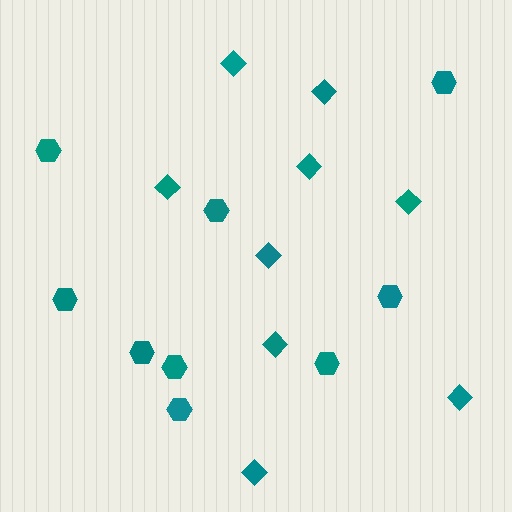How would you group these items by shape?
There are 2 groups: one group of hexagons (9) and one group of diamonds (9).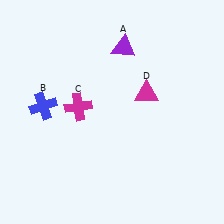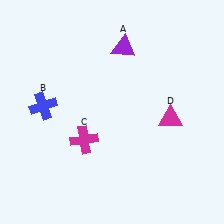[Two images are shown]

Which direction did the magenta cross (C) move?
The magenta cross (C) moved down.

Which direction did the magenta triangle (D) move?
The magenta triangle (D) moved down.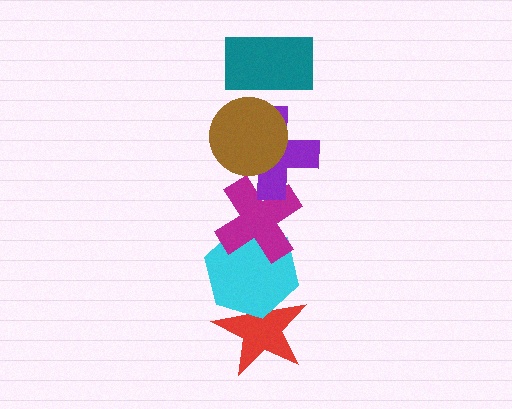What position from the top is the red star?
The red star is 6th from the top.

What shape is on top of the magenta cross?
The purple cross is on top of the magenta cross.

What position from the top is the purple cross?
The purple cross is 3rd from the top.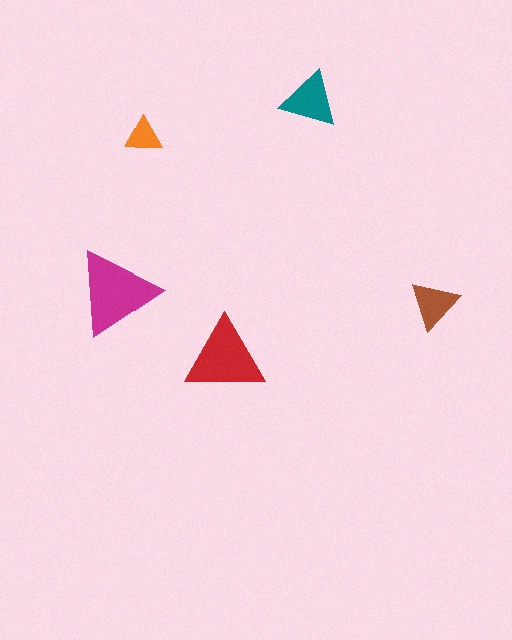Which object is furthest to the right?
The brown triangle is rightmost.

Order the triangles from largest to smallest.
the magenta one, the red one, the teal one, the brown one, the orange one.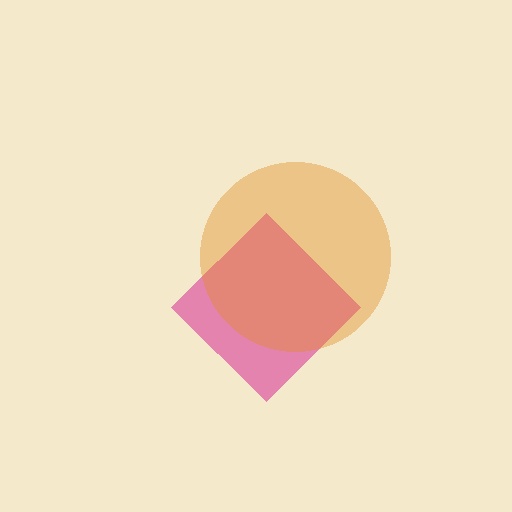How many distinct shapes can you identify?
There are 2 distinct shapes: a pink diamond, an orange circle.